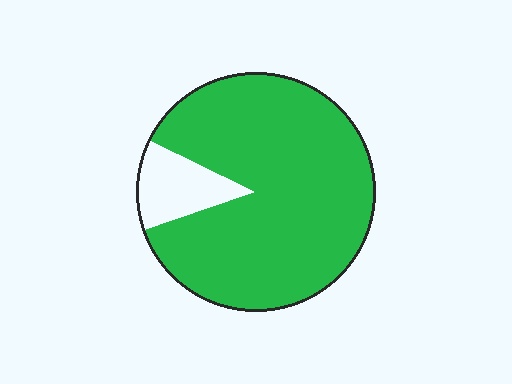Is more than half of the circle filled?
Yes.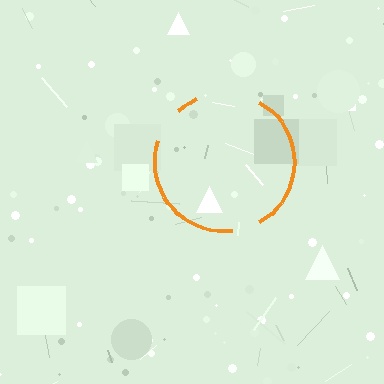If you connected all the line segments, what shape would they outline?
They would outline a circle.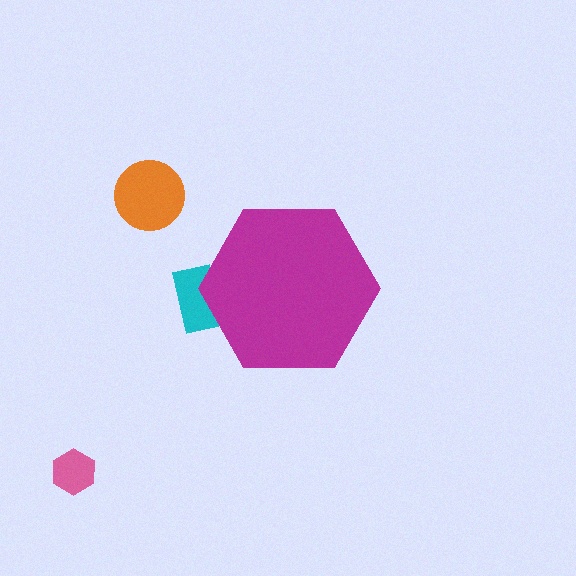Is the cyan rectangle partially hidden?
Yes, the cyan rectangle is partially hidden behind the magenta hexagon.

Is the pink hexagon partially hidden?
No, the pink hexagon is fully visible.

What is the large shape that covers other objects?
A magenta hexagon.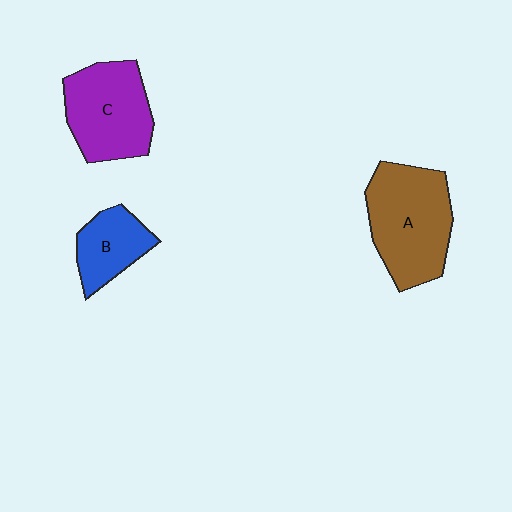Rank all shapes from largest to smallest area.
From largest to smallest: A (brown), C (purple), B (blue).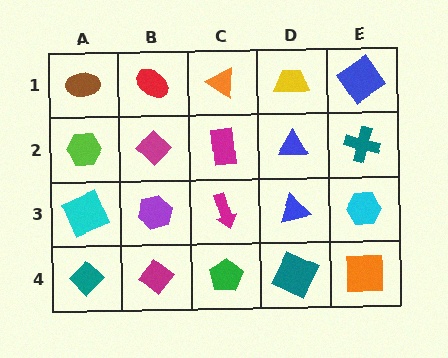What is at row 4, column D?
A teal square.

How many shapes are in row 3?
5 shapes.